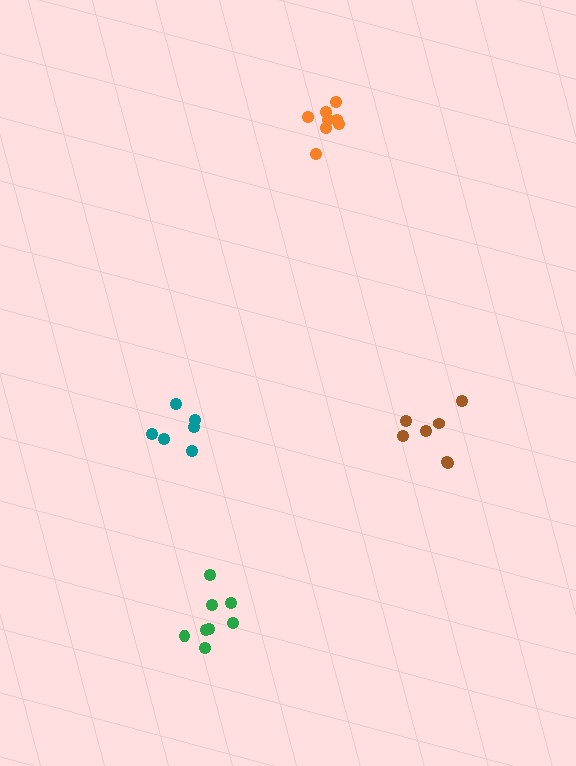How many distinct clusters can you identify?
There are 4 distinct clusters.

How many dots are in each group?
Group 1: 8 dots, Group 2: 6 dots, Group 3: 7 dots, Group 4: 8 dots (29 total).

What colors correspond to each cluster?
The clusters are colored: orange, teal, brown, green.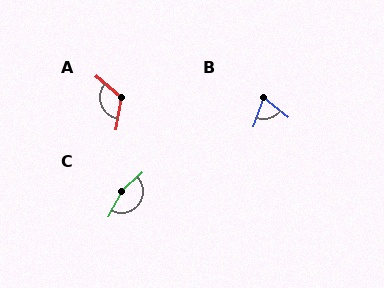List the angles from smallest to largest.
B (71°), A (120°), C (160°).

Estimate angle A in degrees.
Approximately 120 degrees.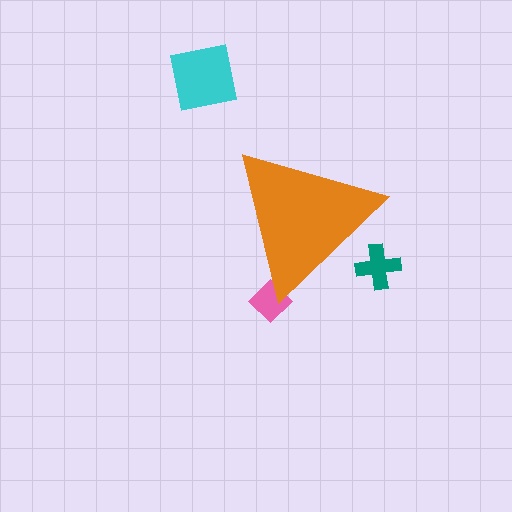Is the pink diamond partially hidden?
Yes, the pink diamond is partially hidden behind the orange triangle.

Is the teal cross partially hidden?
Yes, the teal cross is partially hidden behind the orange triangle.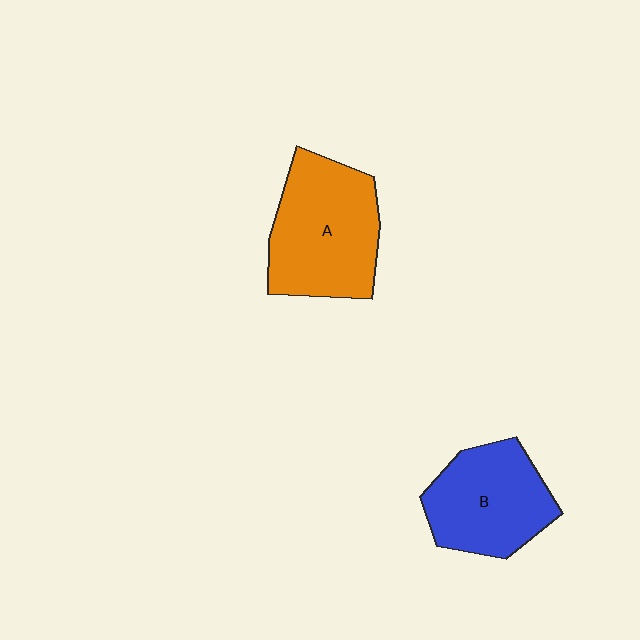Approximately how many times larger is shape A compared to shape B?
Approximately 1.2 times.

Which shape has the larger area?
Shape A (orange).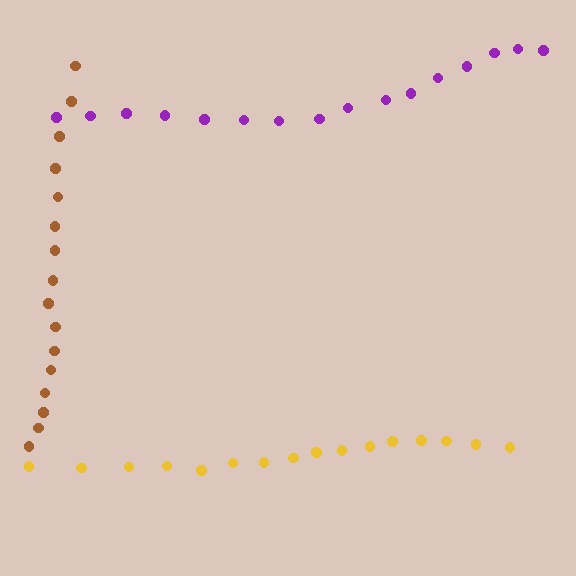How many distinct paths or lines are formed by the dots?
There are 3 distinct paths.